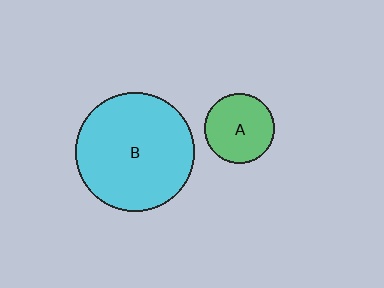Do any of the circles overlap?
No, none of the circles overlap.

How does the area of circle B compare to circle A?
Approximately 2.9 times.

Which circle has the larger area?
Circle B (cyan).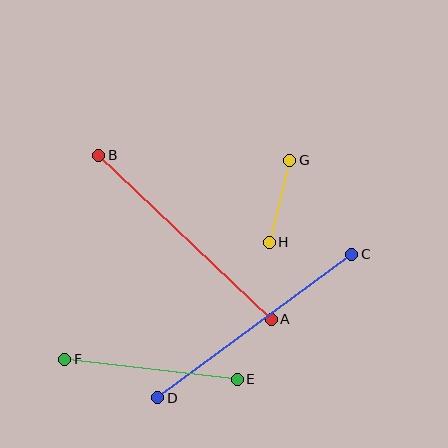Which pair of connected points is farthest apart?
Points C and D are farthest apart.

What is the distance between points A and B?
The distance is approximately 238 pixels.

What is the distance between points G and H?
The distance is approximately 85 pixels.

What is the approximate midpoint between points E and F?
The midpoint is at approximately (151, 369) pixels.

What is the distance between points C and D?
The distance is approximately 241 pixels.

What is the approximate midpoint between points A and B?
The midpoint is at approximately (185, 237) pixels.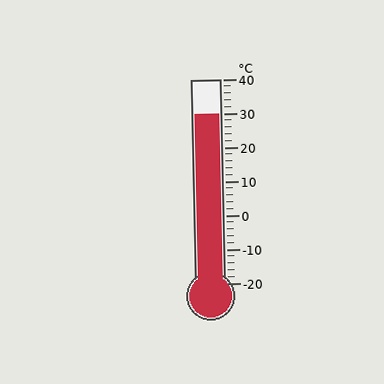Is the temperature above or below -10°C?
The temperature is above -10°C.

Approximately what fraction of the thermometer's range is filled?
The thermometer is filled to approximately 85% of its range.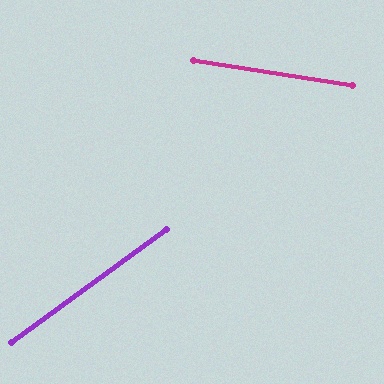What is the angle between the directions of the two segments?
Approximately 45 degrees.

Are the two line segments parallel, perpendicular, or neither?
Neither parallel nor perpendicular — they differ by about 45°.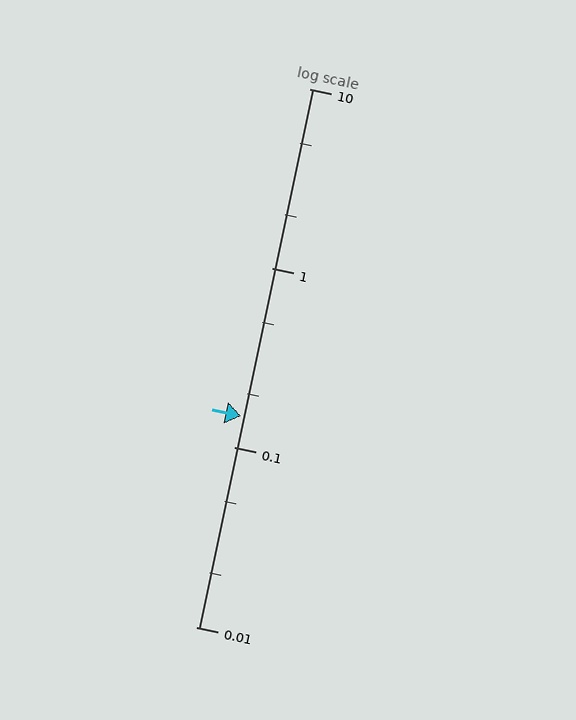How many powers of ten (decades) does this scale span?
The scale spans 3 decades, from 0.01 to 10.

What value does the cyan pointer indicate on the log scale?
The pointer indicates approximately 0.15.